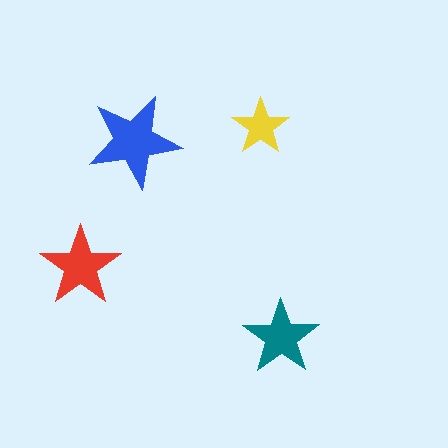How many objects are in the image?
There are 4 objects in the image.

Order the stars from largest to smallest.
the blue one, the red one, the teal one, the yellow one.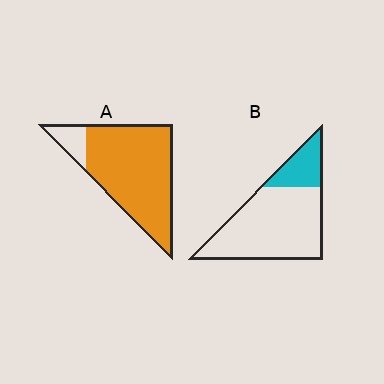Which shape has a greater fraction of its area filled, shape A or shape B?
Shape A.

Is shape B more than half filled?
No.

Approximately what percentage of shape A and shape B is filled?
A is approximately 85% and B is approximately 20%.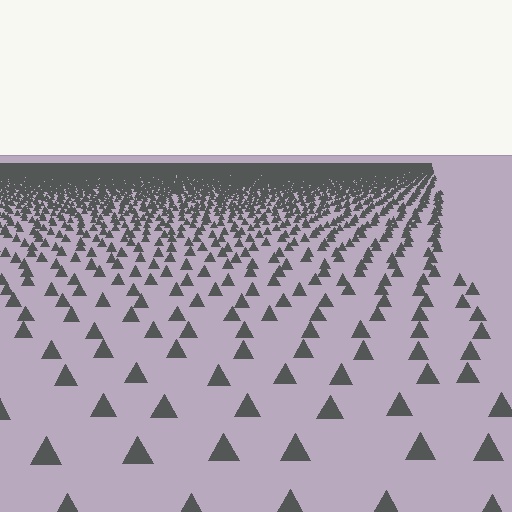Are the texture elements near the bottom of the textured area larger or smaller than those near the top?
Larger. Near the bottom, elements are closer to the viewer and appear at a bigger on-screen size.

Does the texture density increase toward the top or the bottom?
Density increases toward the top.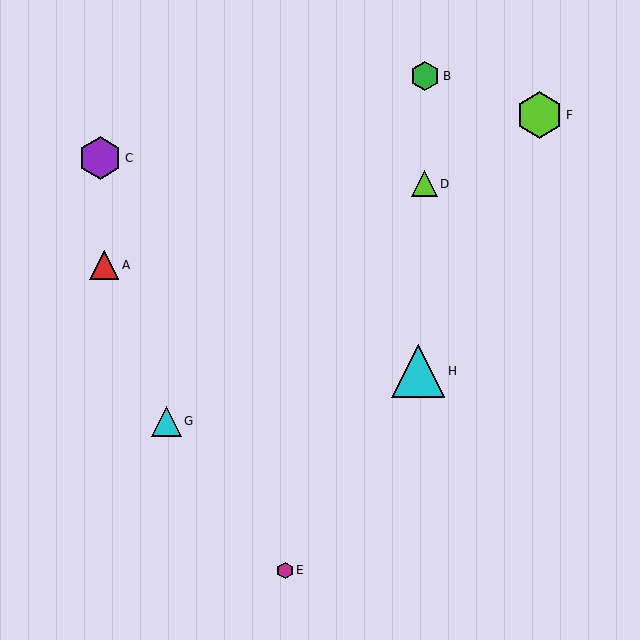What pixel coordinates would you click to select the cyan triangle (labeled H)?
Click at (418, 371) to select the cyan triangle H.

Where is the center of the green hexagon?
The center of the green hexagon is at (425, 76).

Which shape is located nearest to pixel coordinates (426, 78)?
The green hexagon (labeled B) at (425, 76) is nearest to that location.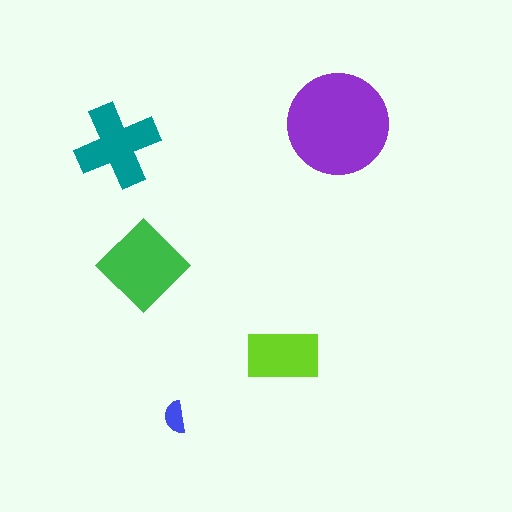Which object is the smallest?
The blue semicircle.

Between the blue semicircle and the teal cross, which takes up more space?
The teal cross.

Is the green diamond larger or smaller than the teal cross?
Larger.